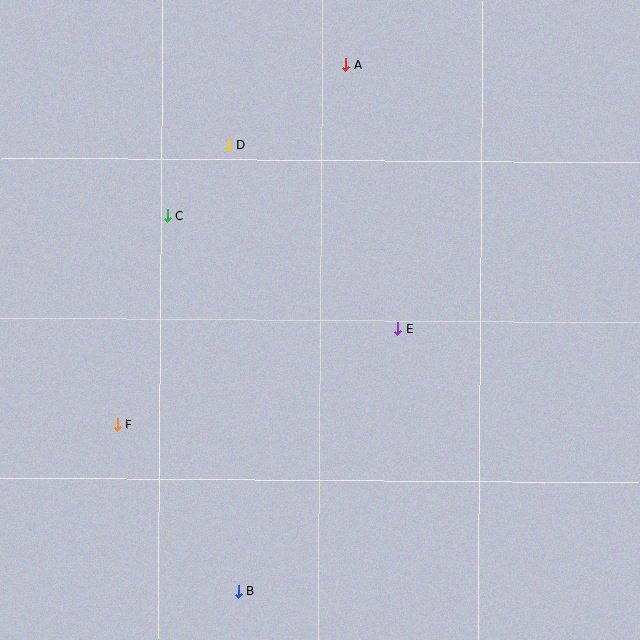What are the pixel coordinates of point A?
Point A is at (346, 65).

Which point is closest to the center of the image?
Point E at (398, 328) is closest to the center.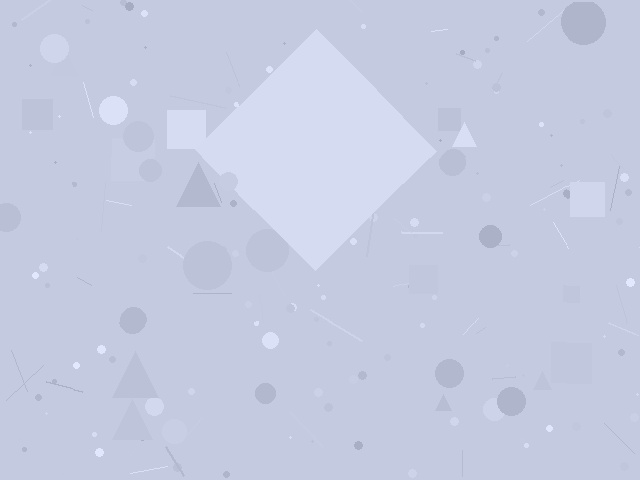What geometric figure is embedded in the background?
A diamond is embedded in the background.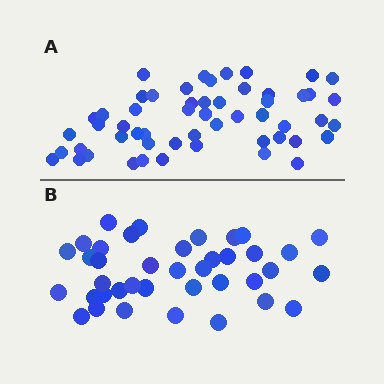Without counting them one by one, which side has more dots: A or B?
Region A (the top region) has more dots.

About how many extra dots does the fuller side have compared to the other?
Region A has approximately 15 more dots than region B.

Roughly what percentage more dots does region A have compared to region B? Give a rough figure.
About 40% more.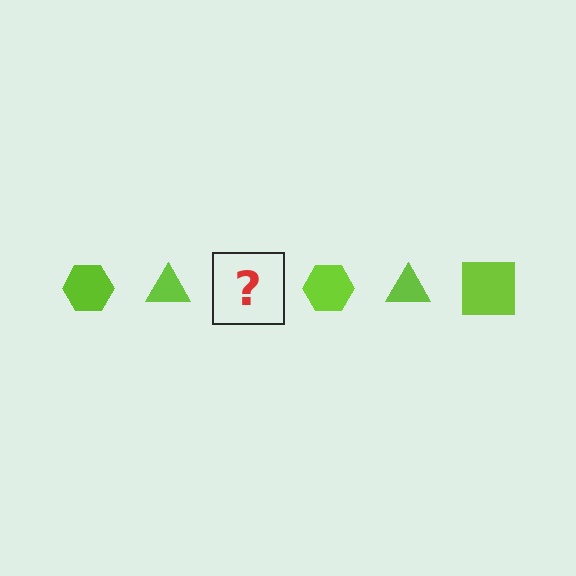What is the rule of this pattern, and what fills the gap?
The rule is that the pattern cycles through hexagon, triangle, square shapes in lime. The gap should be filled with a lime square.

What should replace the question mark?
The question mark should be replaced with a lime square.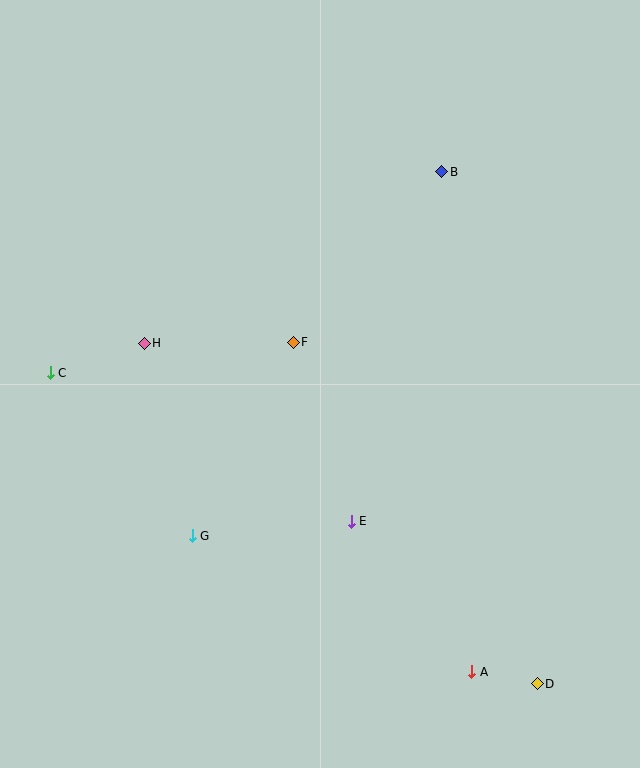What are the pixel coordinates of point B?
Point B is at (442, 172).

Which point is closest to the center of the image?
Point F at (293, 342) is closest to the center.